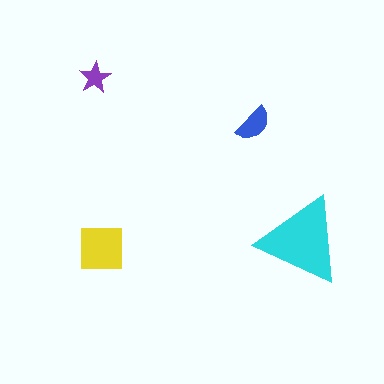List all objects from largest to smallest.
The cyan triangle, the yellow square, the blue semicircle, the purple star.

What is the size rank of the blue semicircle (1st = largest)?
3rd.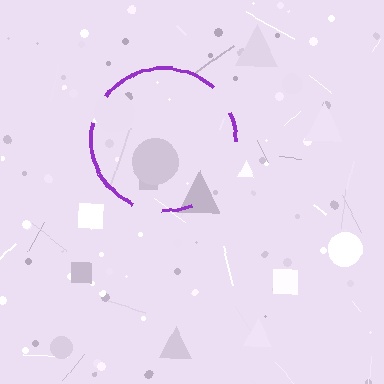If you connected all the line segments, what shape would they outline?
They would outline a circle.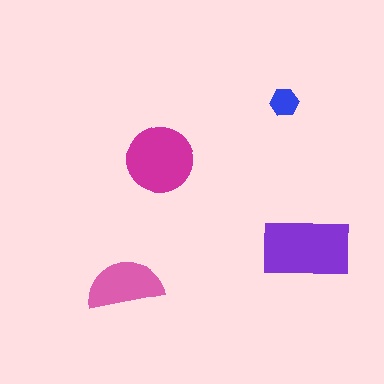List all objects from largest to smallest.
The purple rectangle, the magenta circle, the pink semicircle, the blue hexagon.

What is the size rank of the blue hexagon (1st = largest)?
4th.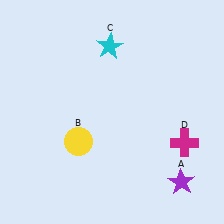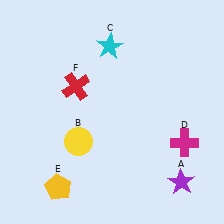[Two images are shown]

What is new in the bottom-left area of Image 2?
A yellow pentagon (E) was added in the bottom-left area of Image 2.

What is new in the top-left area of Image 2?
A red cross (F) was added in the top-left area of Image 2.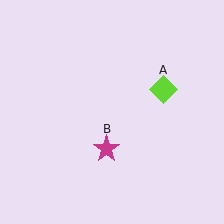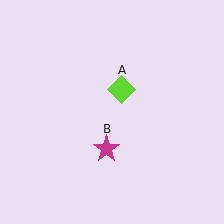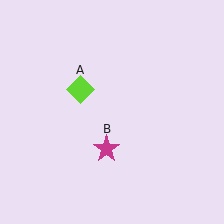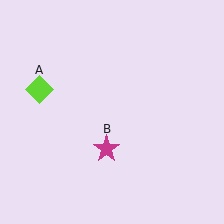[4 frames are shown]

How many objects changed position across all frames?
1 object changed position: lime diamond (object A).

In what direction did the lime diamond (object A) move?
The lime diamond (object A) moved left.